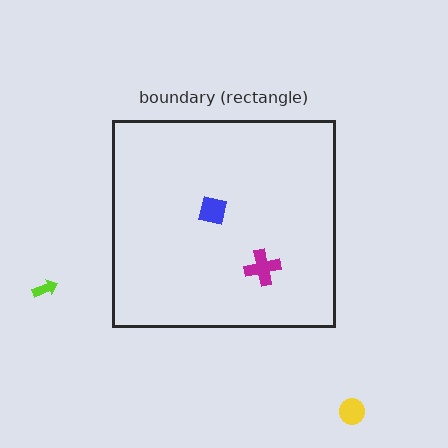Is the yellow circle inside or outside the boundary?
Outside.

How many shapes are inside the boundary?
2 inside, 2 outside.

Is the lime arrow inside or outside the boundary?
Outside.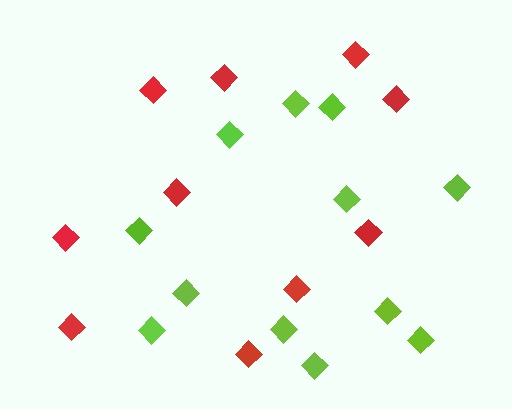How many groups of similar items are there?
There are 2 groups: one group of lime diamonds (12) and one group of red diamonds (10).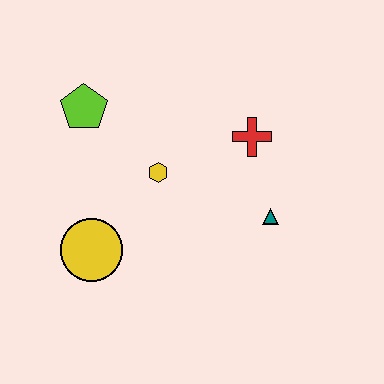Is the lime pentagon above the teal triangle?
Yes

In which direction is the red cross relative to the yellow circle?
The red cross is to the right of the yellow circle.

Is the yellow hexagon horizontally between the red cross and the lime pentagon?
Yes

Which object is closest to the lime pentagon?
The yellow hexagon is closest to the lime pentagon.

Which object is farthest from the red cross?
The yellow circle is farthest from the red cross.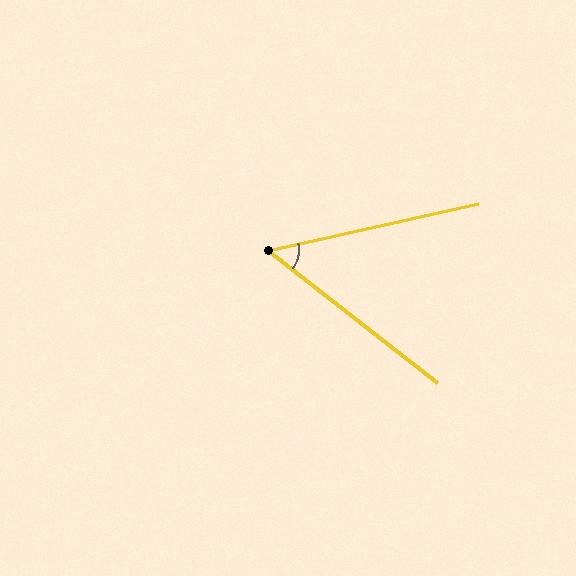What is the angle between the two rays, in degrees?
Approximately 51 degrees.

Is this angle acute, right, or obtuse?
It is acute.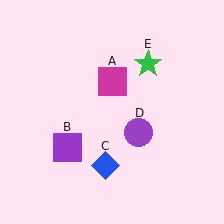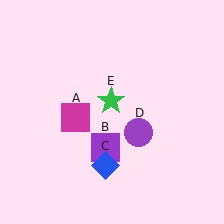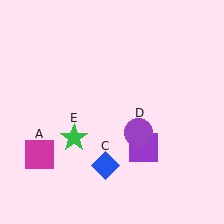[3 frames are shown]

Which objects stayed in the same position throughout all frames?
Blue diamond (object C) and purple circle (object D) remained stationary.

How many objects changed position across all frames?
3 objects changed position: magenta square (object A), purple square (object B), green star (object E).